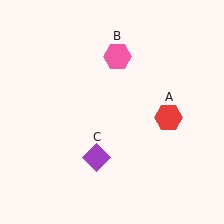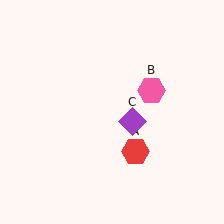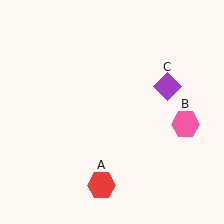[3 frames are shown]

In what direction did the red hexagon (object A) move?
The red hexagon (object A) moved down and to the left.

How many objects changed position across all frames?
3 objects changed position: red hexagon (object A), pink hexagon (object B), purple diamond (object C).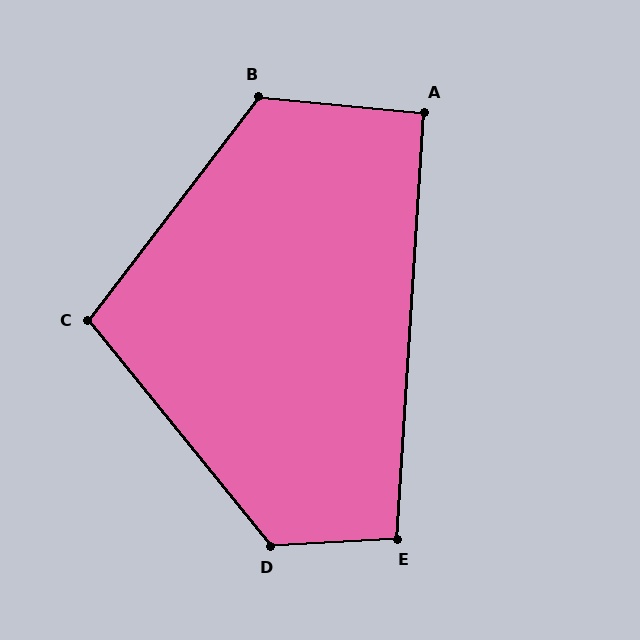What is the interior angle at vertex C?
Approximately 104 degrees (obtuse).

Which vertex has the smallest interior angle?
A, at approximately 92 degrees.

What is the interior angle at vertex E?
Approximately 97 degrees (obtuse).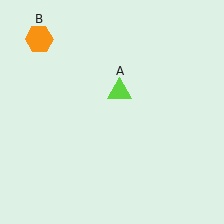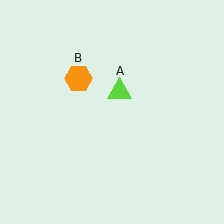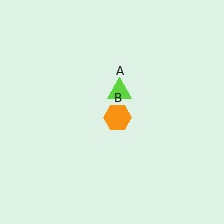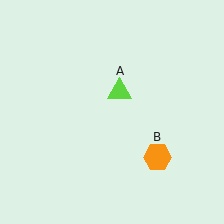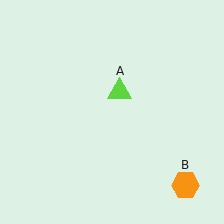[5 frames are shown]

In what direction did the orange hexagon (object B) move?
The orange hexagon (object B) moved down and to the right.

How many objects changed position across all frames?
1 object changed position: orange hexagon (object B).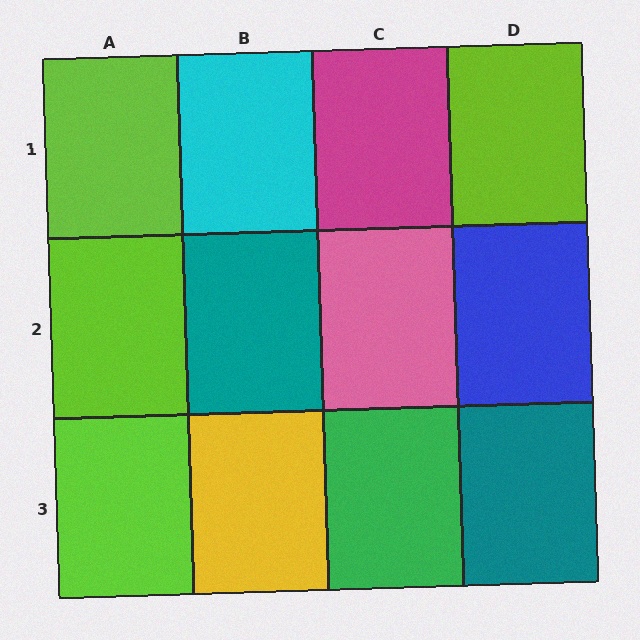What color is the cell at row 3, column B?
Yellow.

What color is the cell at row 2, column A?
Lime.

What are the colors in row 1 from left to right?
Lime, cyan, magenta, lime.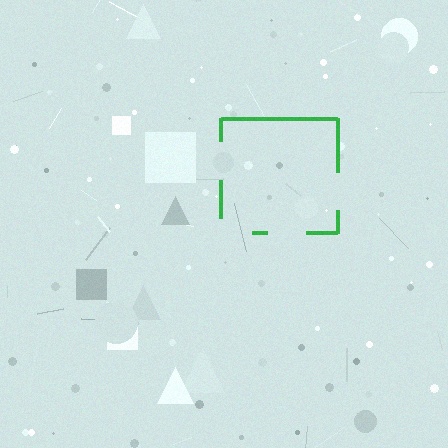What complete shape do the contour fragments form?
The contour fragments form a square.